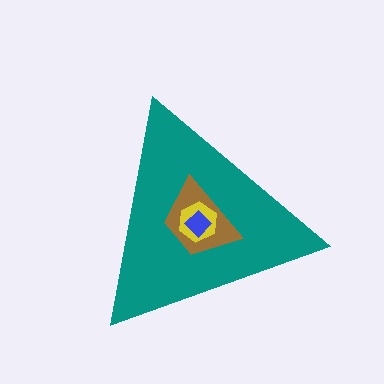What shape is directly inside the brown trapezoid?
The yellow hexagon.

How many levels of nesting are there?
4.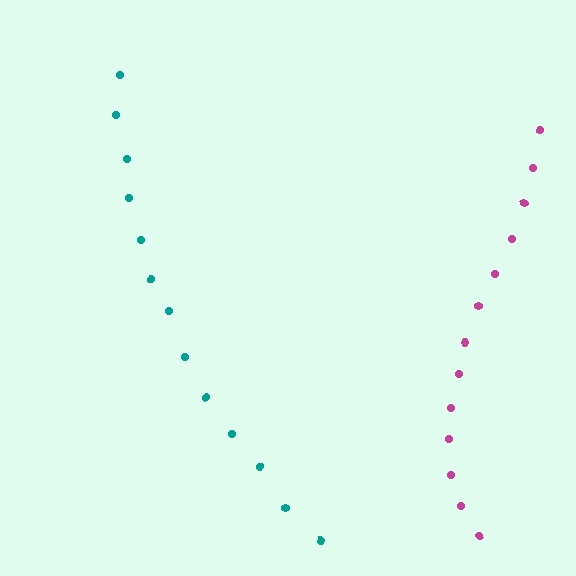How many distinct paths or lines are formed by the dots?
There are 2 distinct paths.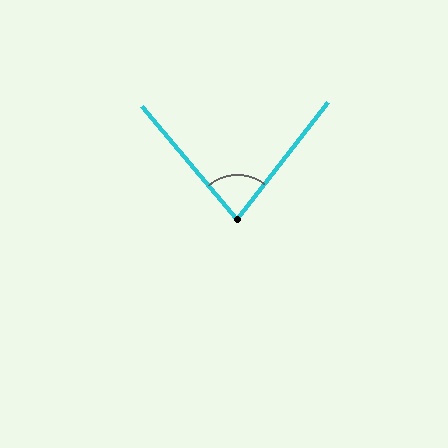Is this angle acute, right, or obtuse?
It is acute.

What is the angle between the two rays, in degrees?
Approximately 78 degrees.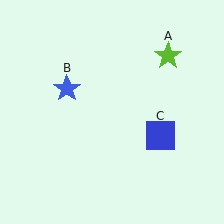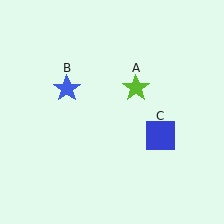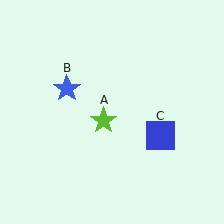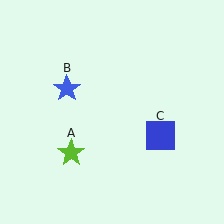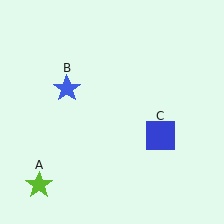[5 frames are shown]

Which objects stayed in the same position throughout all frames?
Blue star (object B) and blue square (object C) remained stationary.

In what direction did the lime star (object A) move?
The lime star (object A) moved down and to the left.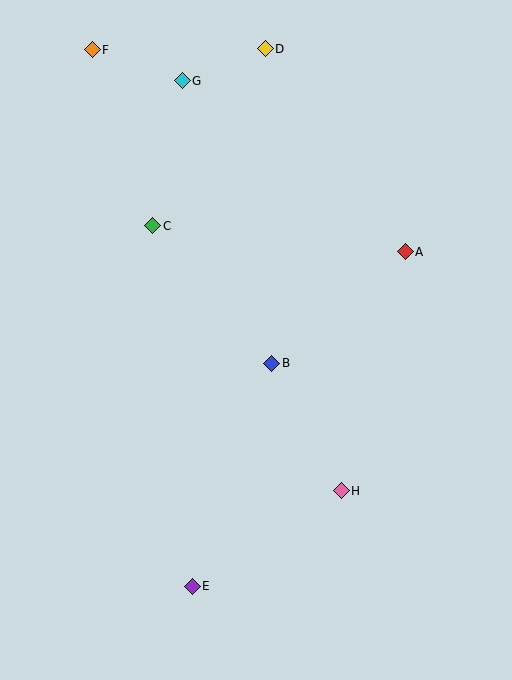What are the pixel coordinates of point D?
Point D is at (265, 49).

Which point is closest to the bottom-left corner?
Point E is closest to the bottom-left corner.